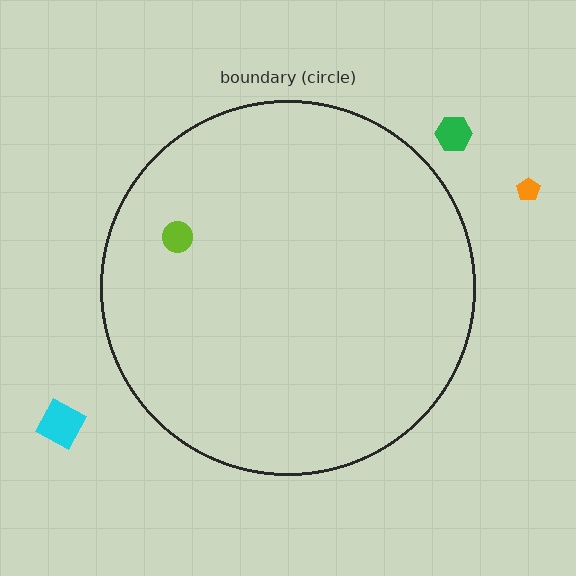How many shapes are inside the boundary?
1 inside, 3 outside.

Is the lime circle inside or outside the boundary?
Inside.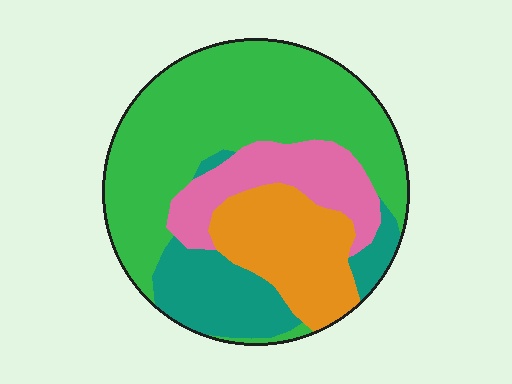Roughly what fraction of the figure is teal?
Teal takes up about one sixth (1/6) of the figure.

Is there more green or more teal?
Green.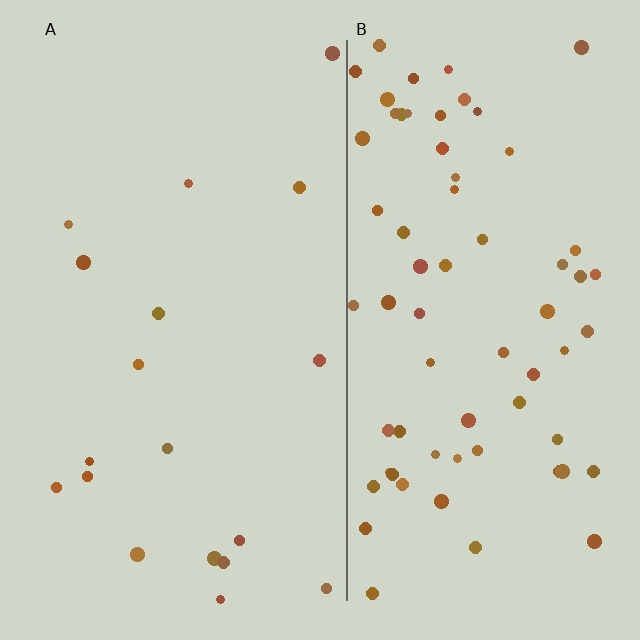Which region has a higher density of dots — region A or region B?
B (the right).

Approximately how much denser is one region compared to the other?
Approximately 3.7× — region B over region A.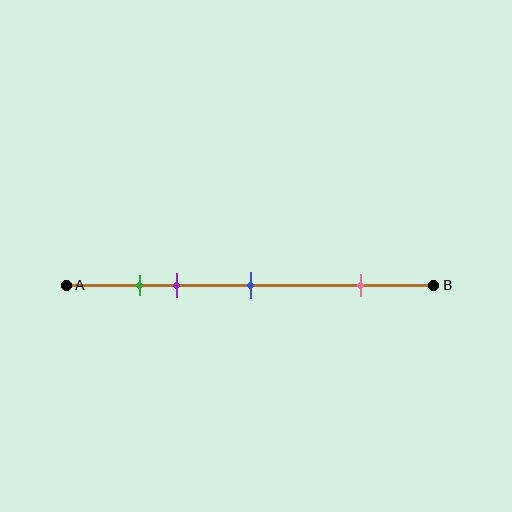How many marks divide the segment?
There are 4 marks dividing the segment.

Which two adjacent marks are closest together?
The green and purple marks are the closest adjacent pair.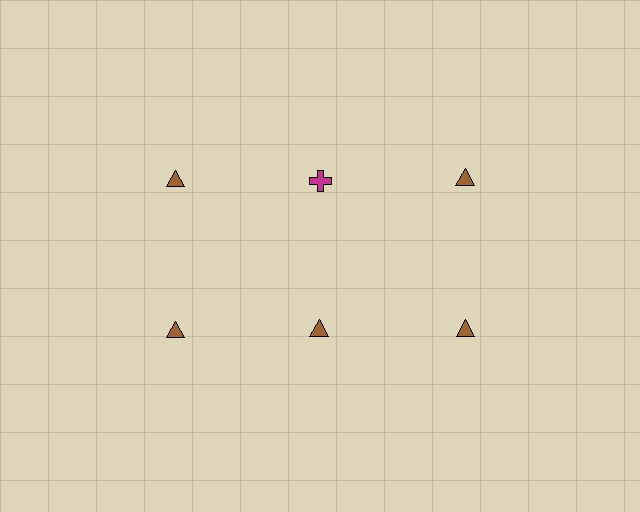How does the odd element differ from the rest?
It differs in both color (magenta instead of brown) and shape (cross instead of triangle).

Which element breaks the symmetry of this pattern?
The magenta cross in the top row, second from left column breaks the symmetry. All other shapes are brown triangles.